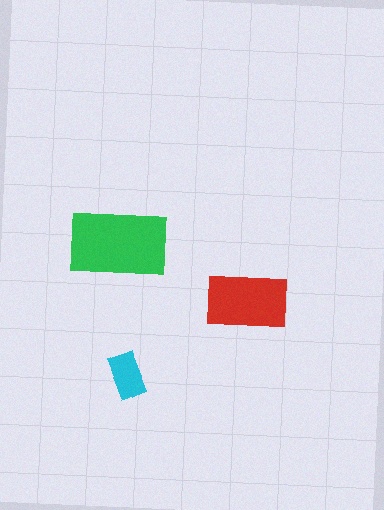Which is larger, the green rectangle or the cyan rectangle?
The green one.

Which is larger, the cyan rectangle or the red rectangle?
The red one.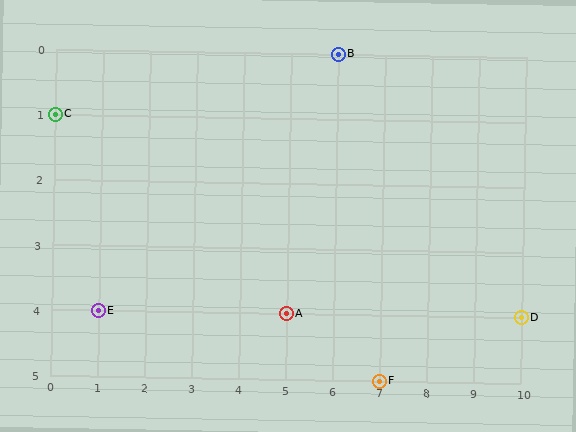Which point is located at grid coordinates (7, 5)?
Point F is at (7, 5).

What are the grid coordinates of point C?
Point C is at grid coordinates (0, 1).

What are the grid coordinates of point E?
Point E is at grid coordinates (1, 4).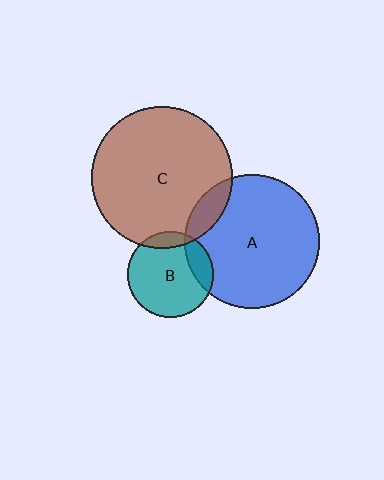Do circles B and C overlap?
Yes.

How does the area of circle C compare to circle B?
Approximately 2.7 times.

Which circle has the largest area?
Circle C (brown).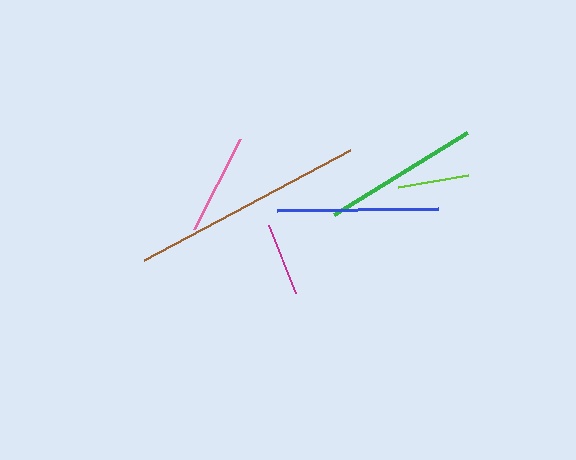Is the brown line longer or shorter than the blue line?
The brown line is longer than the blue line.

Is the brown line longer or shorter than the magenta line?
The brown line is longer than the magenta line.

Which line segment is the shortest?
The lime line is the shortest at approximately 71 pixels.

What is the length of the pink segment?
The pink segment is approximately 101 pixels long.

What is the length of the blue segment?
The blue segment is approximately 162 pixels long.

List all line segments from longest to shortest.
From longest to shortest: brown, blue, green, pink, magenta, lime.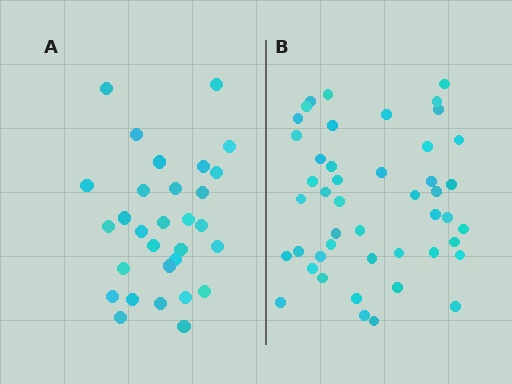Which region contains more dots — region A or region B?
Region B (the right region) has more dots.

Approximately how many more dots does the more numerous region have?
Region B has approximately 15 more dots than region A.